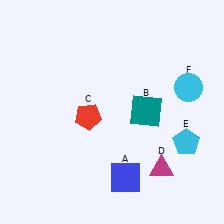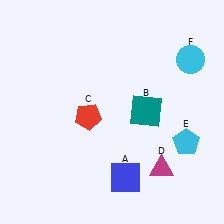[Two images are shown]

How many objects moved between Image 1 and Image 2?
1 object moved between the two images.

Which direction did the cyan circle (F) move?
The cyan circle (F) moved up.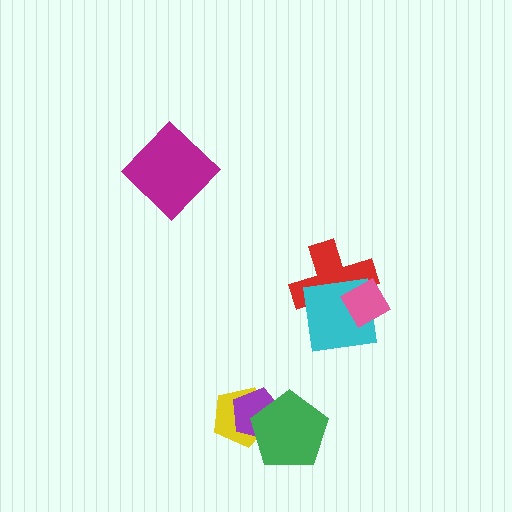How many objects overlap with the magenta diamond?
0 objects overlap with the magenta diamond.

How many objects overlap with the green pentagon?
2 objects overlap with the green pentagon.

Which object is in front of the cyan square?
The pink diamond is in front of the cyan square.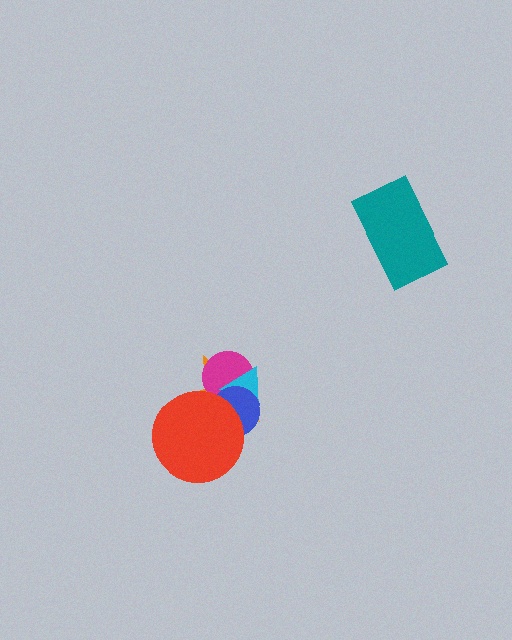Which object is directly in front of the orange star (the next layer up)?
The magenta circle is directly in front of the orange star.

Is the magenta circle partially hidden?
Yes, it is partially covered by another shape.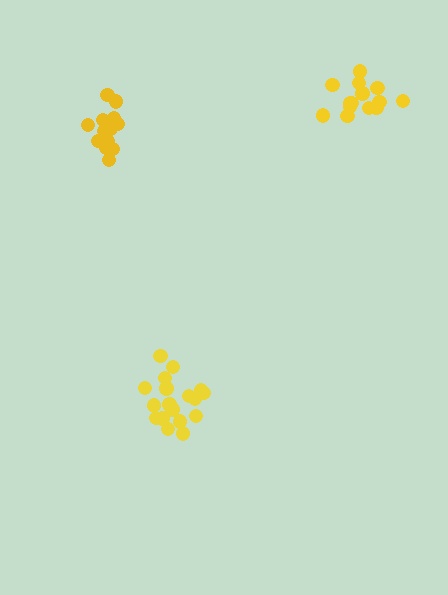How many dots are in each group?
Group 1: 13 dots, Group 2: 15 dots, Group 3: 18 dots (46 total).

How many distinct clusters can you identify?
There are 3 distinct clusters.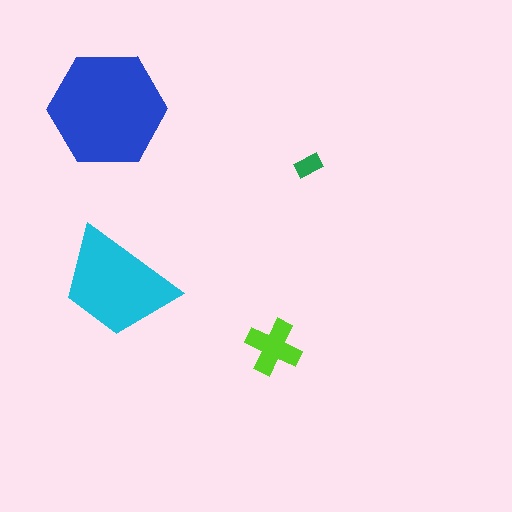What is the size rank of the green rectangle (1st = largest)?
4th.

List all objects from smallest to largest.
The green rectangle, the lime cross, the cyan trapezoid, the blue hexagon.